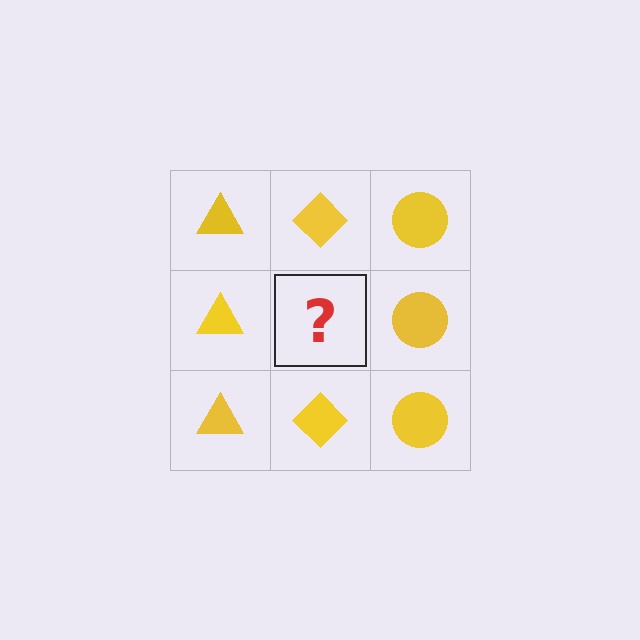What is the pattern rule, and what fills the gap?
The rule is that each column has a consistent shape. The gap should be filled with a yellow diamond.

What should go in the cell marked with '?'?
The missing cell should contain a yellow diamond.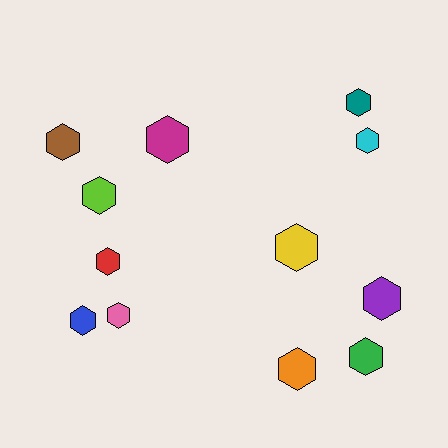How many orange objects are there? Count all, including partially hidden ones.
There is 1 orange object.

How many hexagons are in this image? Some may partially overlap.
There are 12 hexagons.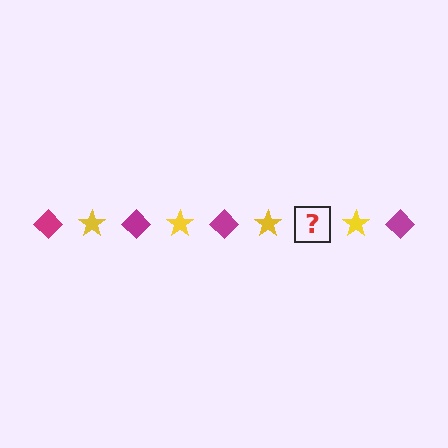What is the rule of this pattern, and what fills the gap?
The rule is that the pattern alternates between magenta diamond and yellow star. The gap should be filled with a magenta diamond.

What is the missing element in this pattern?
The missing element is a magenta diamond.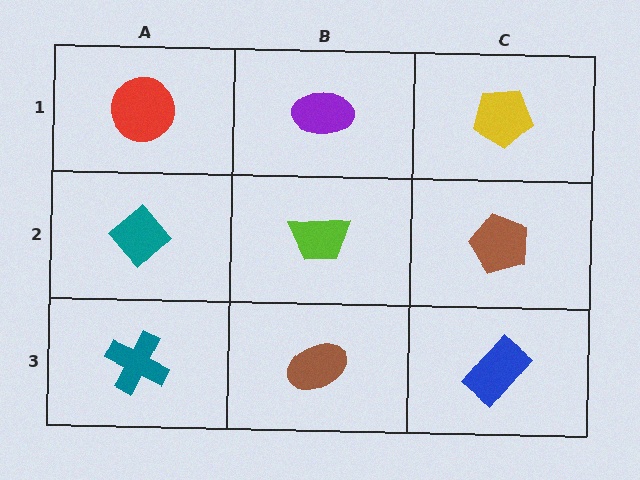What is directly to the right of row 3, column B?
A blue rectangle.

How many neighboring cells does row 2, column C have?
3.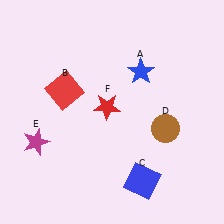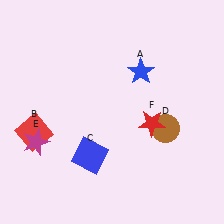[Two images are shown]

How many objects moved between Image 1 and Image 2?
3 objects moved between the two images.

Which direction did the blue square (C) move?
The blue square (C) moved left.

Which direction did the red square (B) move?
The red square (B) moved down.